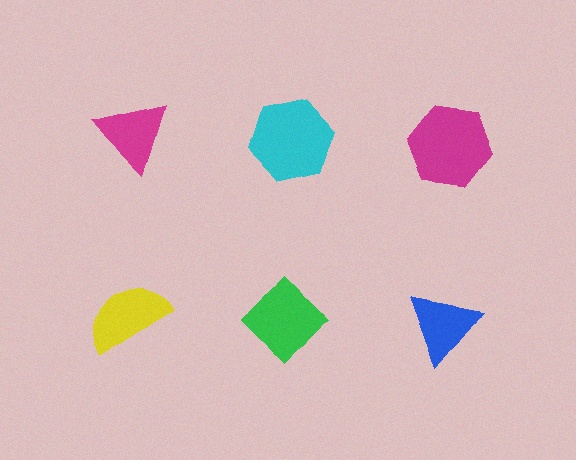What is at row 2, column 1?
A yellow semicircle.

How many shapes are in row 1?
3 shapes.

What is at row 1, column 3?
A magenta hexagon.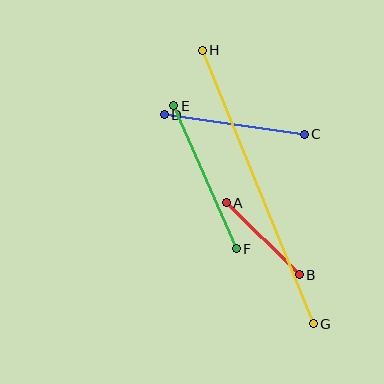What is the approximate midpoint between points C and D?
The midpoint is at approximately (234, 125) pixels.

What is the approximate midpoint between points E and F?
The midpoint is at approximately (205, 177) pixels.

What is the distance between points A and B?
The distance is approximately 103 pixels.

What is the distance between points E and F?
The distance is approximately 156 pixels.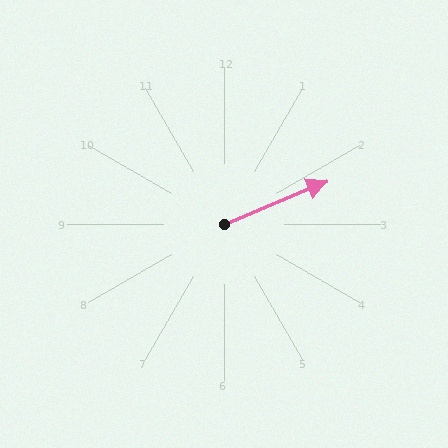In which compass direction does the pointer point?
Northeast.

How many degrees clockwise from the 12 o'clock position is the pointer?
Approximately 67 degrees.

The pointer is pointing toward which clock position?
Roughly 2 o'clock.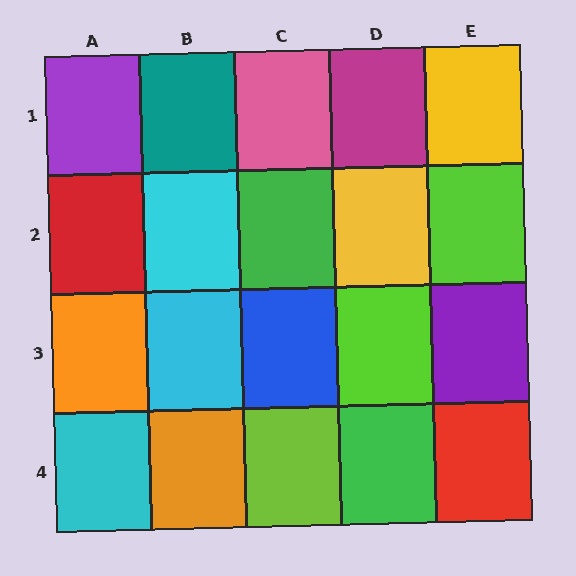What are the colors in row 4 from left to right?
Cyan, orange, lime, green, red.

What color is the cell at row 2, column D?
Yellow.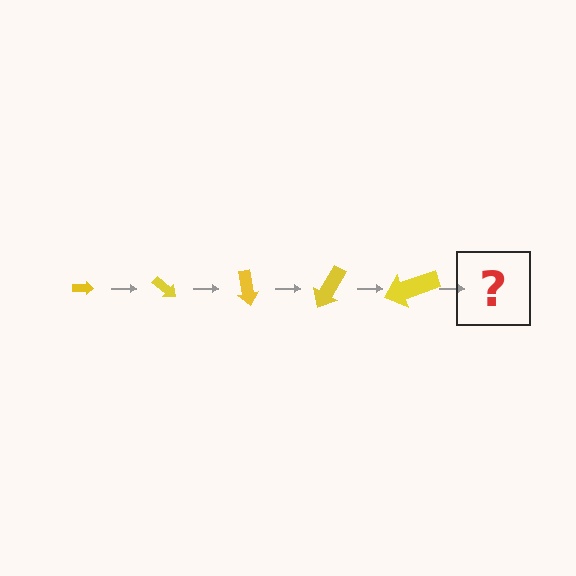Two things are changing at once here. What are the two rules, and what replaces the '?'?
The two rules are that the arrow grows larger each step and it rotates 40 degrees each step. The '?' should be an arrow, larger than the previous one and rotated 200 degrees from the start.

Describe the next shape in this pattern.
It should be an arrow, larger than the previous one and rotated 200 degrees from the start.